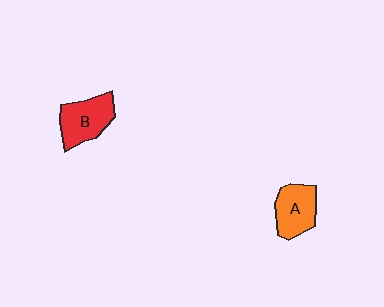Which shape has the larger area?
Shape B (red).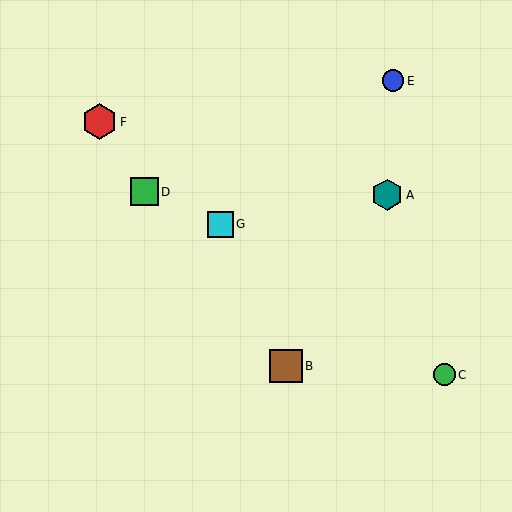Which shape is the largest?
The red hexagon (labeled F) is the largest.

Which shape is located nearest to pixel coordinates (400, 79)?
The blue circle (labeled E) at (393, 81) is nearest to that location.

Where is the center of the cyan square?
The center of the cyan square is at (220, 224).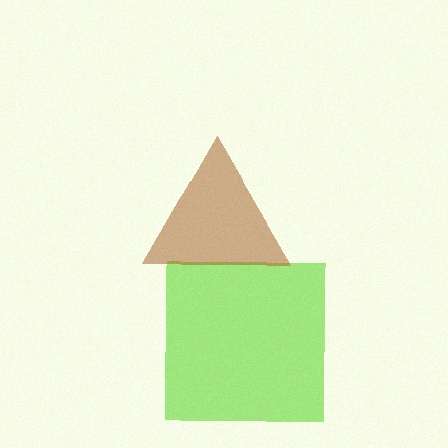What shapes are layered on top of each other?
The layered shapes are: a lime square, a brown triangle.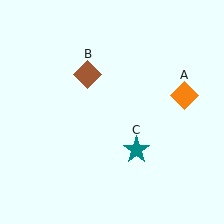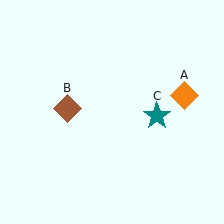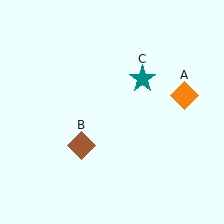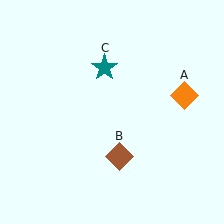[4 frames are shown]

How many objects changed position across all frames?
2 objects changed position: brown diamond (object B), teal star (object C).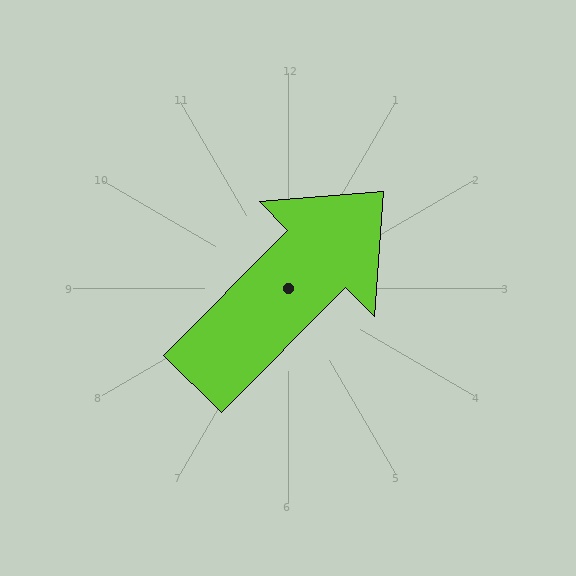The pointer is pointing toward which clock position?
Roughly 1 o'clock.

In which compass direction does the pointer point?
Northeast.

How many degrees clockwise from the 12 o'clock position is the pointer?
Approximately 45 degrees.